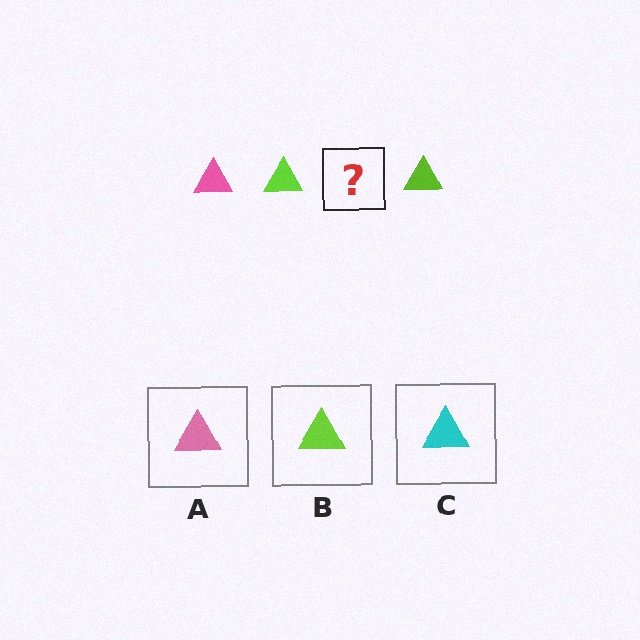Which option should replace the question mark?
Option A.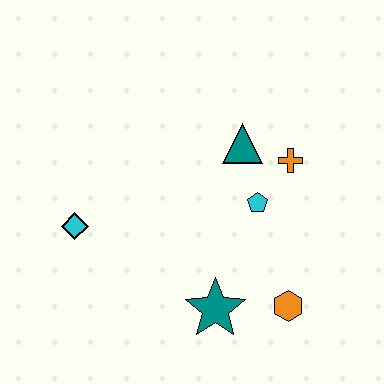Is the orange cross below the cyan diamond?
No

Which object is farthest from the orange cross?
The cyan diamond is farthest from the orange cross.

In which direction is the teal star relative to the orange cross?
The teal star is below the orange cross.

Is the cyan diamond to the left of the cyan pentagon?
Yes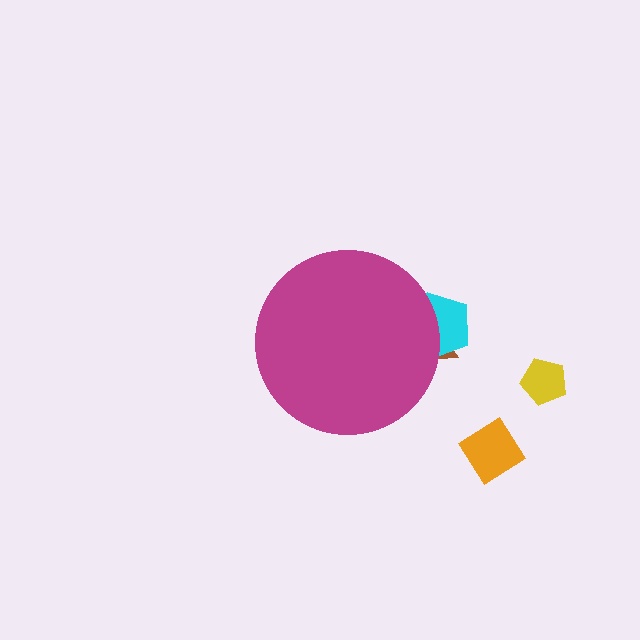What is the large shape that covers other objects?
A magenta circle.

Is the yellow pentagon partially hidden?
No, the yellow pentagon is fully visible.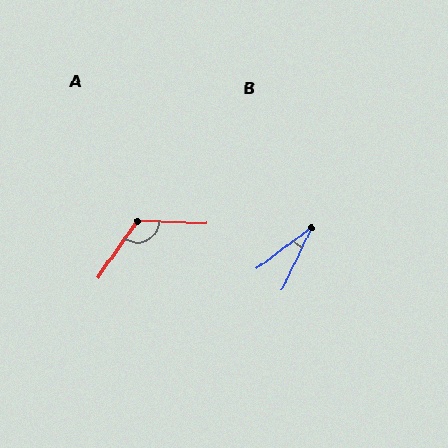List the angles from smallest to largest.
B (28°), A (123°).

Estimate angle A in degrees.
Approximately 123 degrees.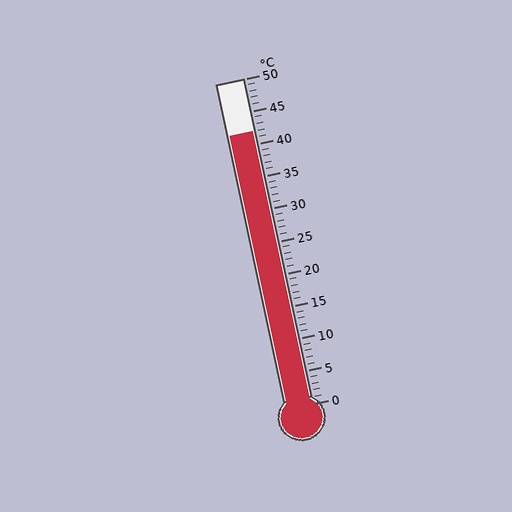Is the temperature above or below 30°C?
The temperature is above 30°C.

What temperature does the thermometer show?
The thermometer shows approximately 42°C.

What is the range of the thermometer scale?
The thermometer scale ranges from 0°C to 50°C.